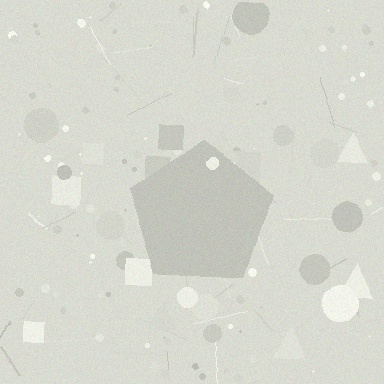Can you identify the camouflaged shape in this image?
The camouflaged shape is a pentagon.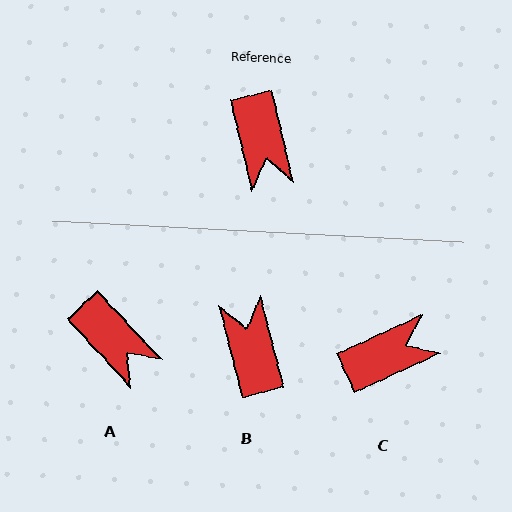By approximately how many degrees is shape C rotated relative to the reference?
Approximately 102 degrees counter-clockwise.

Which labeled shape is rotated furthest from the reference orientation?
B, about 179 degrees away.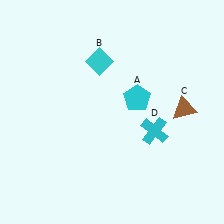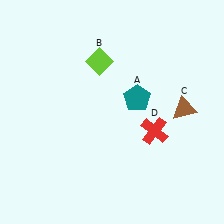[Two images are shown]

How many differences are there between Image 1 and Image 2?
There are 3 differences between the two images.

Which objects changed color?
A changed from cyan to teal. B changed from cyan to lime. D changed from cyan to red.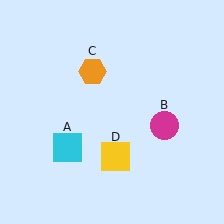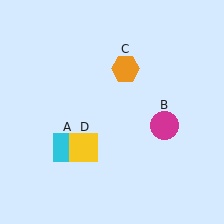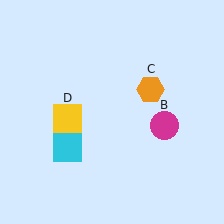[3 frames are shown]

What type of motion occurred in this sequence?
The orange hexagon (object C), yellow square (object D) rotated clockwise around the center of the scene.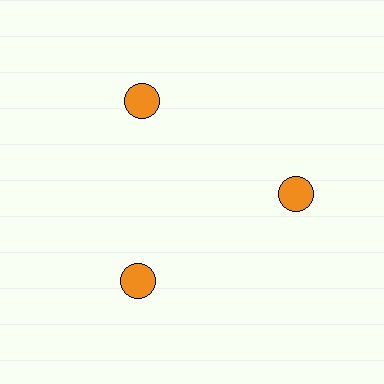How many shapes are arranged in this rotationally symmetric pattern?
There are 3 shapes, arranged in 3 groups of 1.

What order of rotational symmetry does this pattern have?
This pattern has 3-fold rotational symmetry.